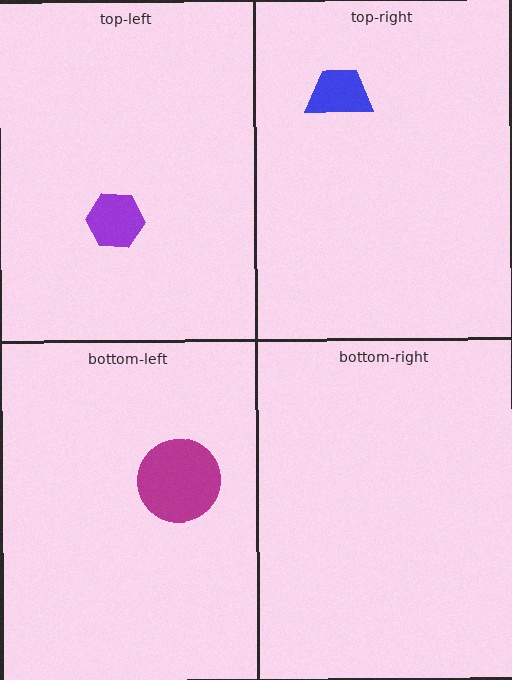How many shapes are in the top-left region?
1.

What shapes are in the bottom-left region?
The magenta circle.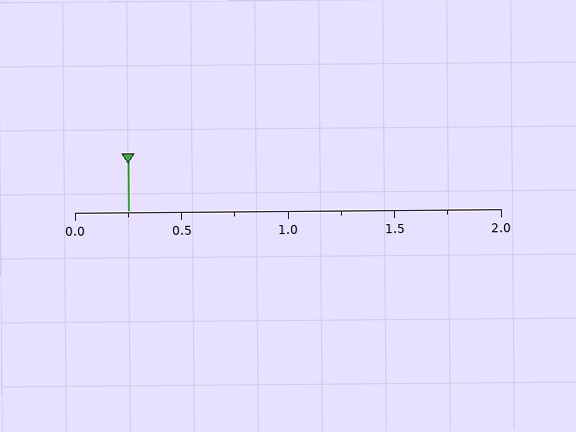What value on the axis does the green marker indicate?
The marker indicates approximately 0.25.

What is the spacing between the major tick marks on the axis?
The major ticks are spaced 0.5 apart.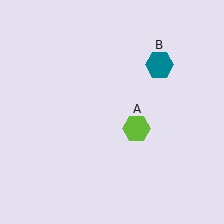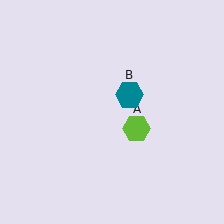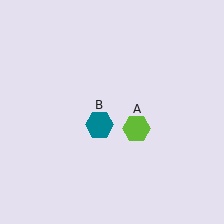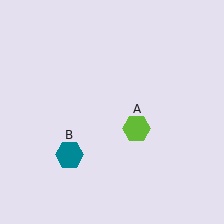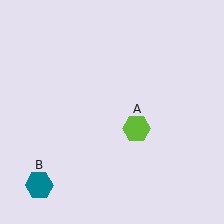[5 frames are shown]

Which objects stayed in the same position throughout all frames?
Lime hexagon (object A) remained stationary.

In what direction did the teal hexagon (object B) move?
The teal hexagon (object B) moved down and to the left.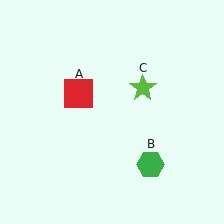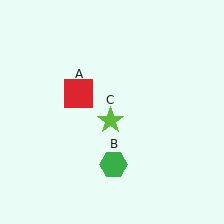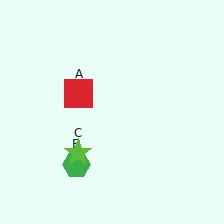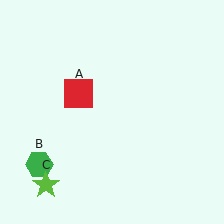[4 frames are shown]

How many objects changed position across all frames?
2 objects changed position: green hexagon (object B), lime star (object C).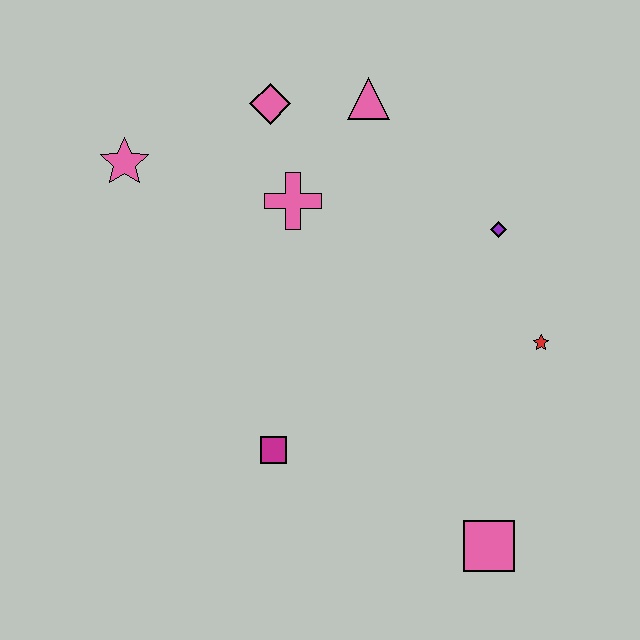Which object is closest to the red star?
The purple diamond is closest to the red star.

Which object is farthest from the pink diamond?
The pink square is farthest from the pink diamond.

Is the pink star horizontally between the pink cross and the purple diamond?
No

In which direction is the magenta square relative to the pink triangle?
The magenta square is below the pink triangle.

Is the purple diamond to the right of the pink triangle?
Yes